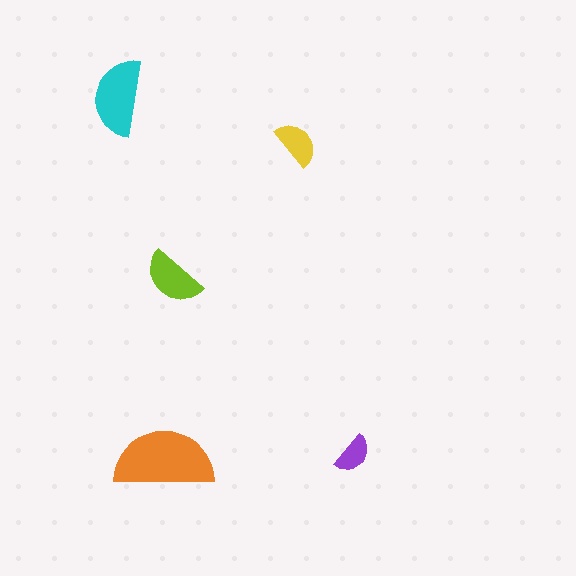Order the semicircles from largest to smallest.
the orange one, the cyan one, the lime one, the yellow one, the purple one.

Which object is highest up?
The cyan semicircle is topmost.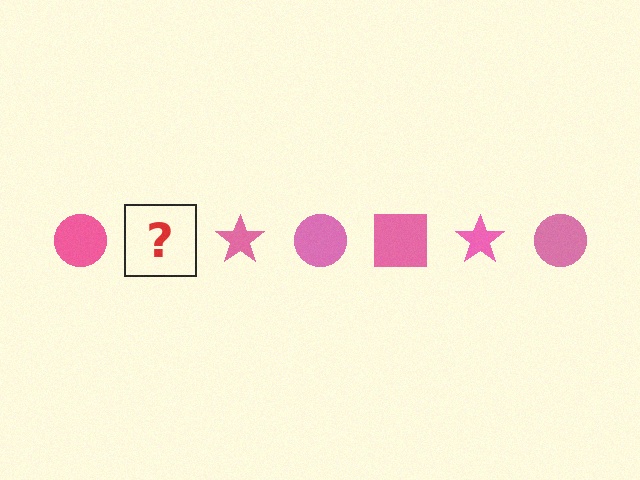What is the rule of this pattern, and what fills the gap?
The rule is that the pattern cycles through circle, square, star shapes in pink. The gap should be filled with a pink square.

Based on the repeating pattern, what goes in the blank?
The blank should be a pink square.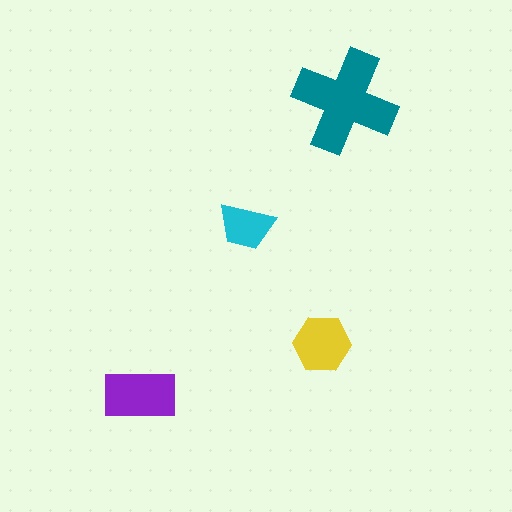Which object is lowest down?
The purple rectangle is bottommost.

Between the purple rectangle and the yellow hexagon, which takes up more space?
The purple rectangle.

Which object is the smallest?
The cyan trapezoid.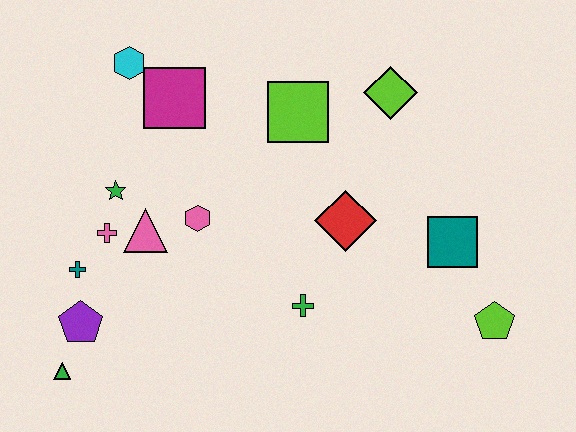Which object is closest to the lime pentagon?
The teal square is closest to the lime pentagon.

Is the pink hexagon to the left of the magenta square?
No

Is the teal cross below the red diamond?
Yes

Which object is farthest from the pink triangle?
The lime pentagon is farthest from the pink triangle.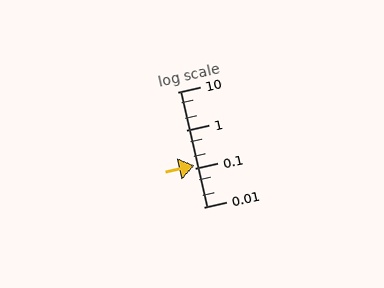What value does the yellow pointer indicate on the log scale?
The pointer indicates approximately 0.12.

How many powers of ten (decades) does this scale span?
The scale spans 3 decades, from 0.01 to 10.